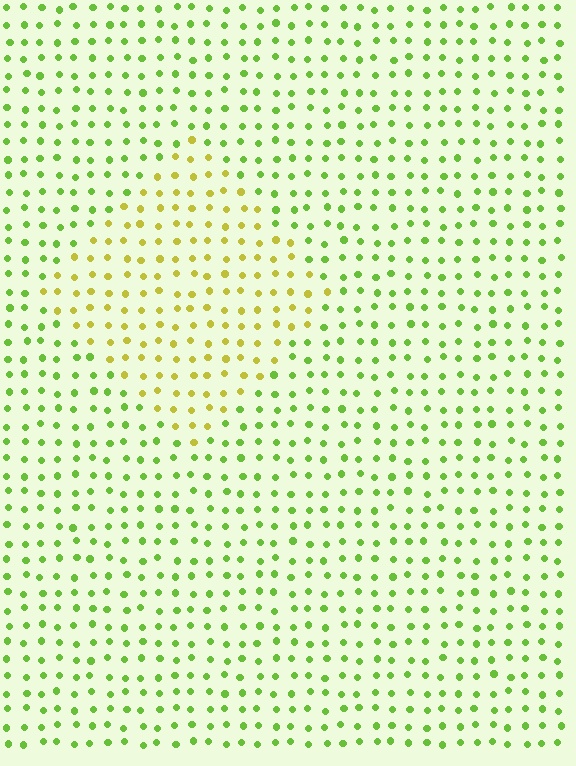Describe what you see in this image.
The image is filled with small lime elements in a uniform arrangement. A diamond-shaped region is visible where the elements are tinted to a slightly different hue, forming a subtle color boundary.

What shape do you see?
I see a diamond.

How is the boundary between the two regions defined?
The boundary is defined purely by a slight shift in hue (about 39 degrees). Spacing, size, and orientation are identical on both sides.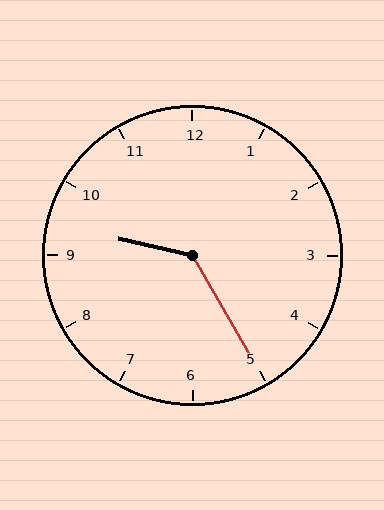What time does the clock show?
9:25.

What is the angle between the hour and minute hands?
Approximately 132 degrees.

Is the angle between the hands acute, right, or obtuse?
It is obtuse.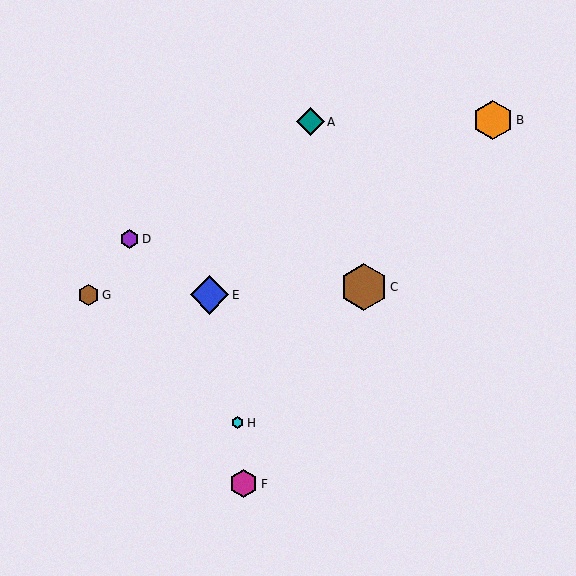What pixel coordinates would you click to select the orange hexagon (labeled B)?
Click at (493, 120) to select the orange hexagon B.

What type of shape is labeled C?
Shape C is a brown hexagon.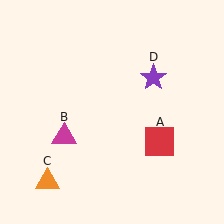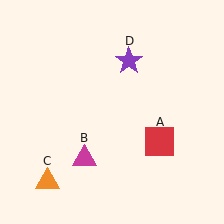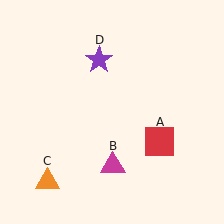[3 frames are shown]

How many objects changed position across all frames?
2 objects changed position: magenta triangle (object B), purple star (object D).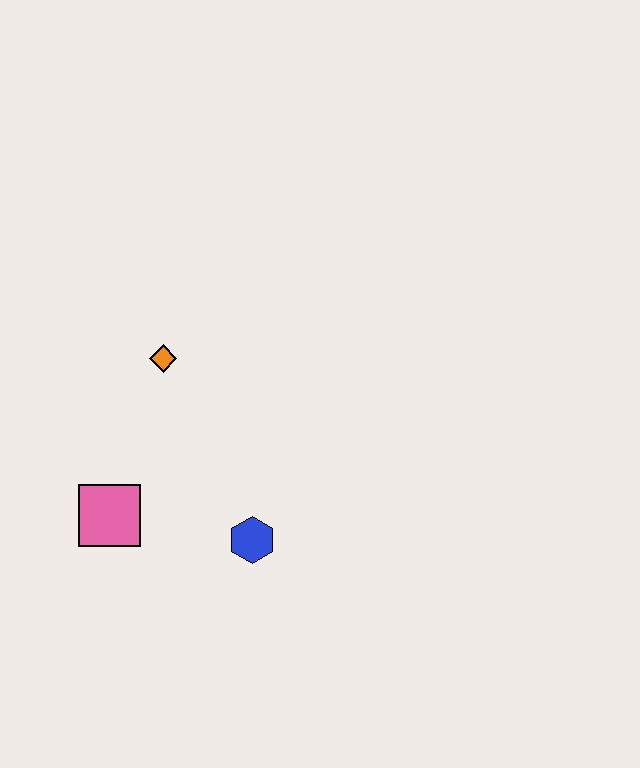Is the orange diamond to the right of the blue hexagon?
No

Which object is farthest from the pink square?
The orange diamond is farthest from the pink square.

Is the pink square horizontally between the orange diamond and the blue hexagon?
No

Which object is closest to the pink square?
The blue hexagon is closest to the pink square.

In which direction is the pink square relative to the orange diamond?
The pink square is below the orange diamond.